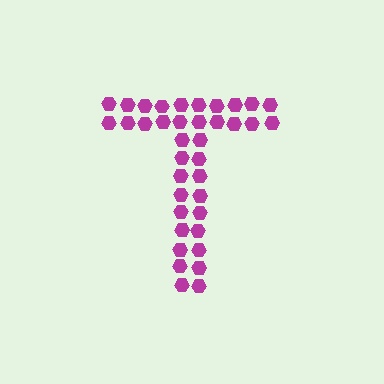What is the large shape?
The large shape is the letter T.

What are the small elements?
The small elements are hexagons.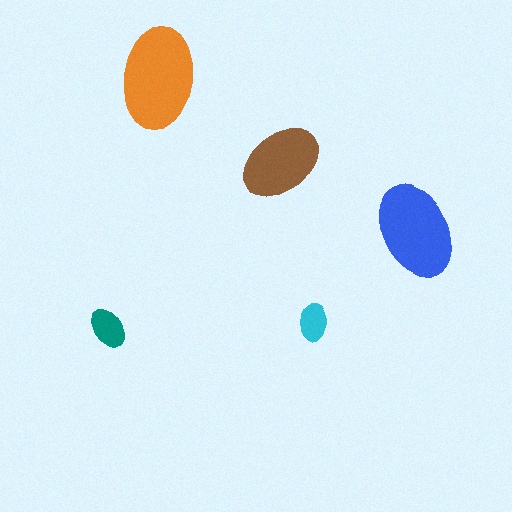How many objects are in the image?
There are 5 objects in the image.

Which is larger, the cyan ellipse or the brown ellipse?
The brown one.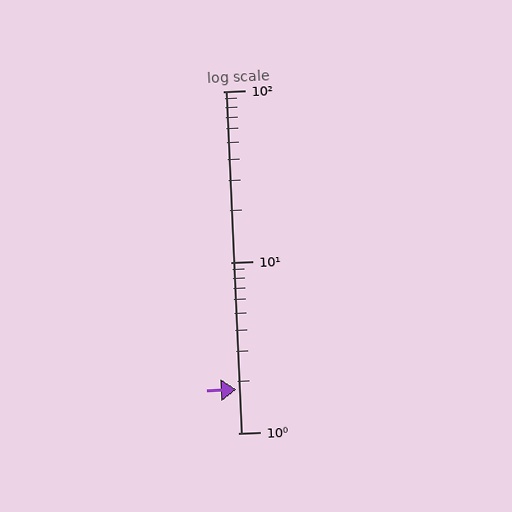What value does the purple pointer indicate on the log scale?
The pointer indicates approximately 1.8.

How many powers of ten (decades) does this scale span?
The scale spans 2 decades, from 1 to 100.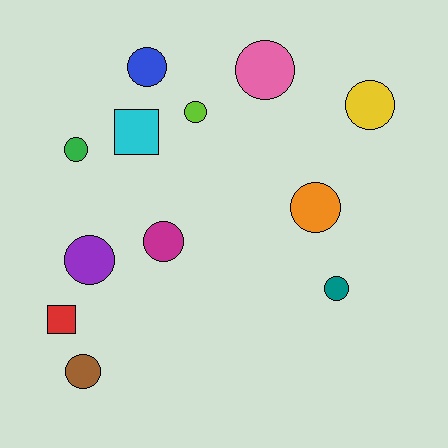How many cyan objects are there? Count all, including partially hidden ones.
There is 1 cyan object.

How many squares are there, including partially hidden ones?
There are 2 squares.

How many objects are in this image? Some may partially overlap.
There are 12 objects.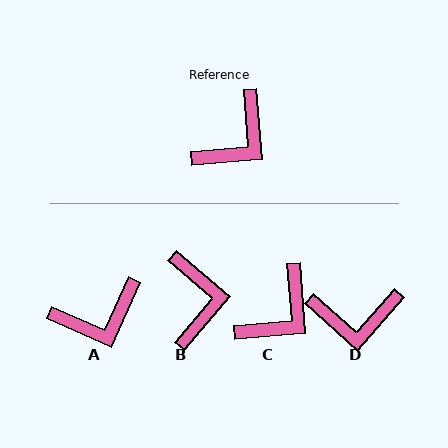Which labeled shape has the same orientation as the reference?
C.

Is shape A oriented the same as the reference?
No, it is off by about 28 degrees.